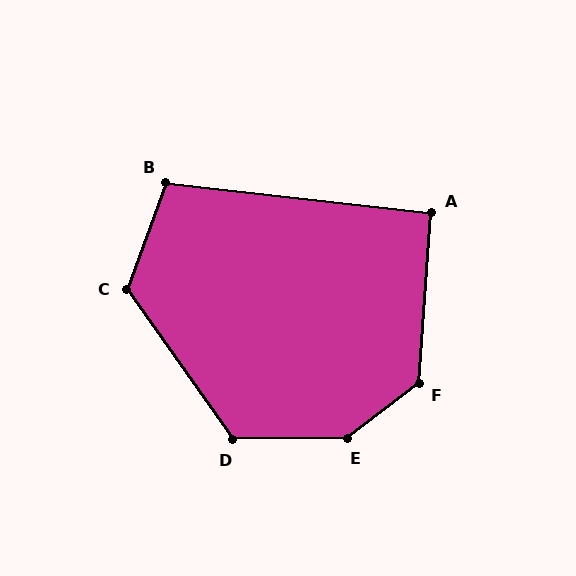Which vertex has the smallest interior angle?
A, at approximately 92 degrees.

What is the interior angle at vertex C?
Approximately 125 degrees (obtuse).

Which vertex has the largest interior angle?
E, at approximately 143 degrees.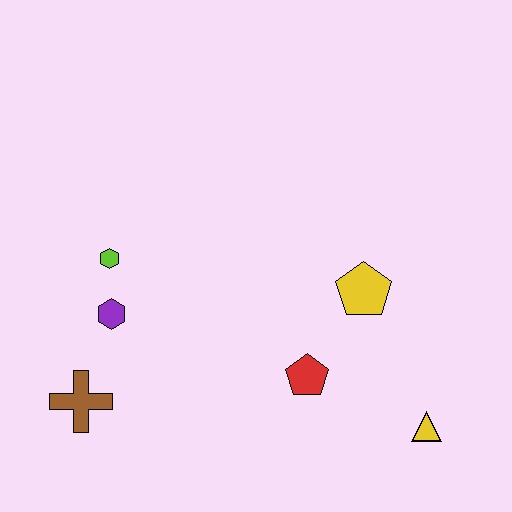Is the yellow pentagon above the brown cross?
Yes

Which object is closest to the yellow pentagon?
The red pentagon is closest to the yellow pentagon.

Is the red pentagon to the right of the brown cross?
Yes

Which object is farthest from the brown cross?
The yellow triangle is farthest from the brown cross.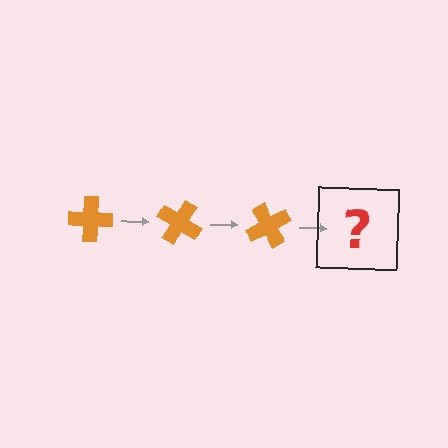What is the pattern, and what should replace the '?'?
The pattern is that the cross rotates 30 degrees each step. The '?' should be an orange cross rotated 90 degrees.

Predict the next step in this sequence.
The next step is an orange cross rotated 90 degrees.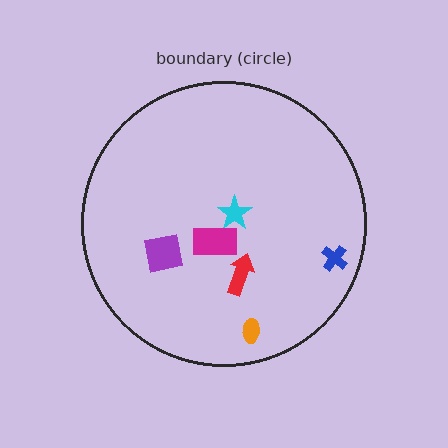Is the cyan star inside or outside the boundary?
Inside.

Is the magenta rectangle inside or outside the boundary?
Inside.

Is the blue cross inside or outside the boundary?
Inside.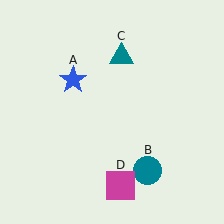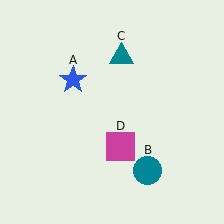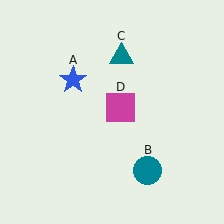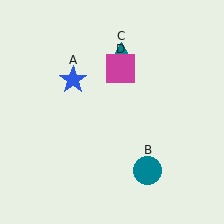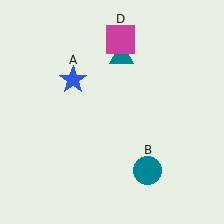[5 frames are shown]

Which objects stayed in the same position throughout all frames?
Blue star (object A) and teal circle (object B) and teal triangle (object C) remained stationary.